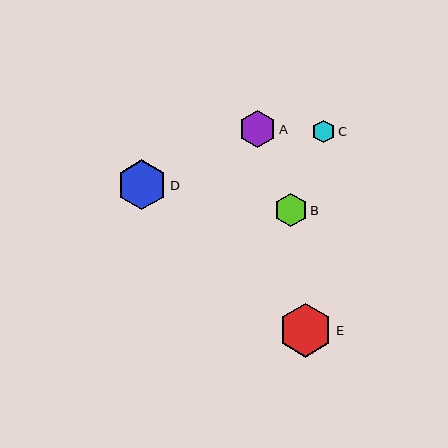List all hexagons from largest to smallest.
From largest to smallest: E, D, A, B, C.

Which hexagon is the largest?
Hexagon E is the largest with a size of approximately 54 pixels.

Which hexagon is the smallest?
Hexagon C is the smallest with a size of approximately 23 pixels.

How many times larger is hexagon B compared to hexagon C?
Hexagon B is approximately 1.5 times the size of hexagon C.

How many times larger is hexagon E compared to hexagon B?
Hexagon E is approximately 1.6 times the size of hexagon B.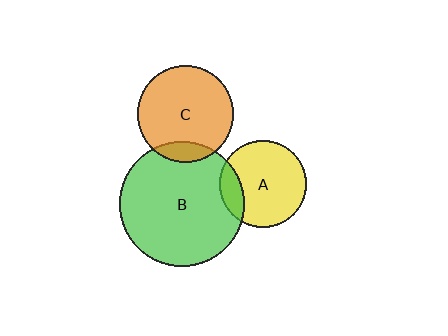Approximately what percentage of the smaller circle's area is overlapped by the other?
Approximately 15%.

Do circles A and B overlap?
Yes.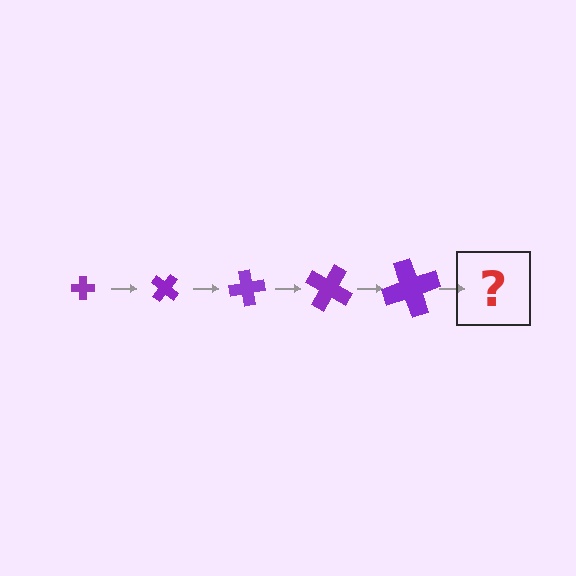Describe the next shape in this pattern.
It should be a cross, larger than the previous one and rotated 200 degrees from the start.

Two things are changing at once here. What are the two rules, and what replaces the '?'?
The two rules are that the cross grows larger each step and it rotates 40 degrees each step. The '?' should be a cross, larger than the previous one and rotated 200 degrees from the start.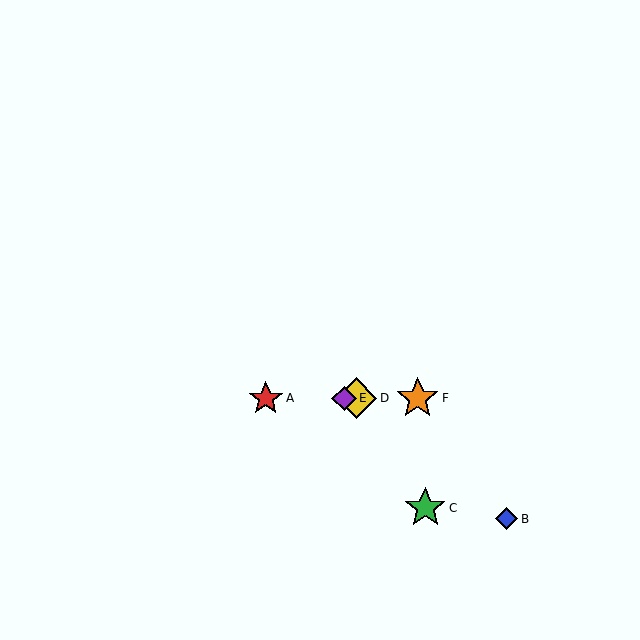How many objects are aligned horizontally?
4 objects (A, D, E, F) are aligned horizontally.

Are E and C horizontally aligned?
No, E is at y≈398 and C is at y≈508.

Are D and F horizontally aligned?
Yes, both are at y≈398.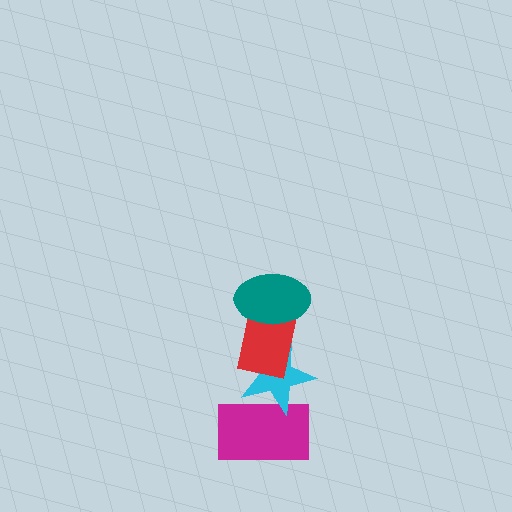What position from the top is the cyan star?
The cyan star is 3rd from the top.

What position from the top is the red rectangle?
The red rectangle is 2nd from the top.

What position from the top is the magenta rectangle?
The magenta rectangle is 4th from the top.